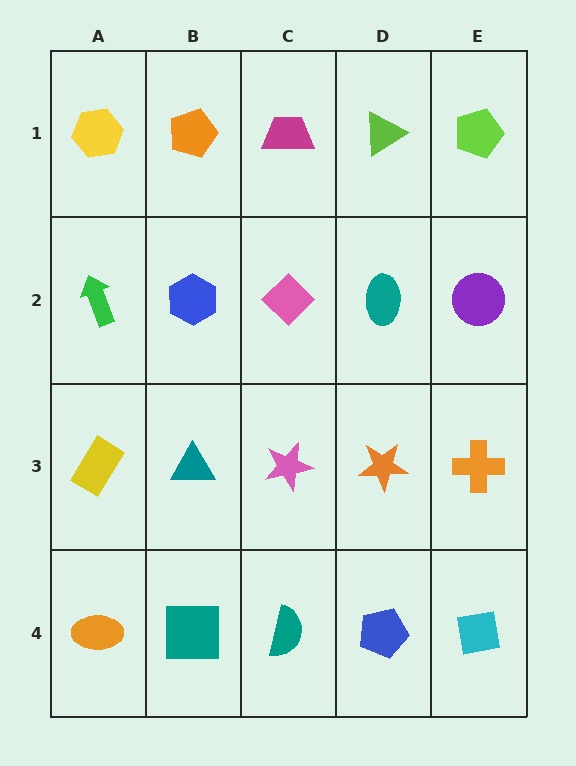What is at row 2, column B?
A blue hexagon.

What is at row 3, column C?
A pink star.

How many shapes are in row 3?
5 shapes.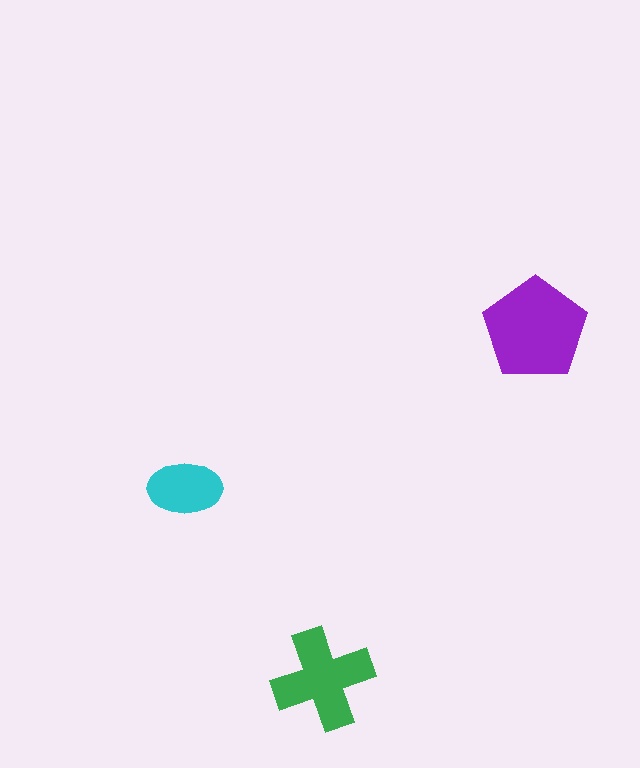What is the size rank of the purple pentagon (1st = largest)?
1st.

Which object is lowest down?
The green cross is bottommost.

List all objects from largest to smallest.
The purple pentagon, the green cross, the cyan ellipse.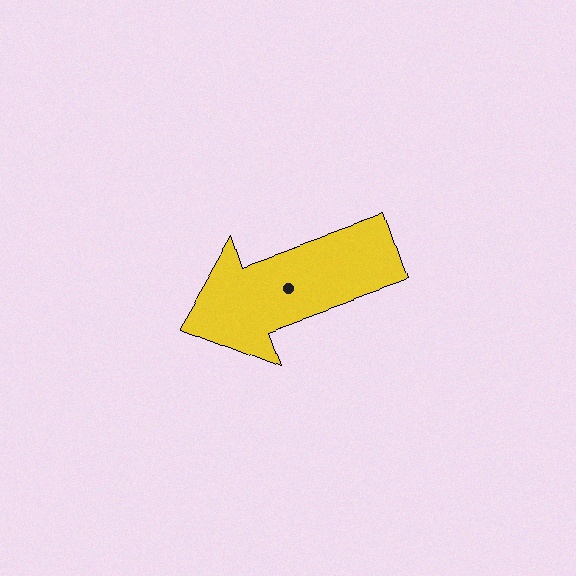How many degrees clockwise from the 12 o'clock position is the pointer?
Approximately 251 degrees.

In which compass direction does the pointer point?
West.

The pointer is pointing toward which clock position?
Roughly 8 o'clock.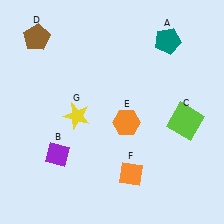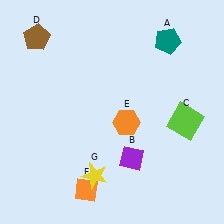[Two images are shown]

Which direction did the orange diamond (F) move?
The orange diamond (F) moved left.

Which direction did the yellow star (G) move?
The yellow star (G) moved down.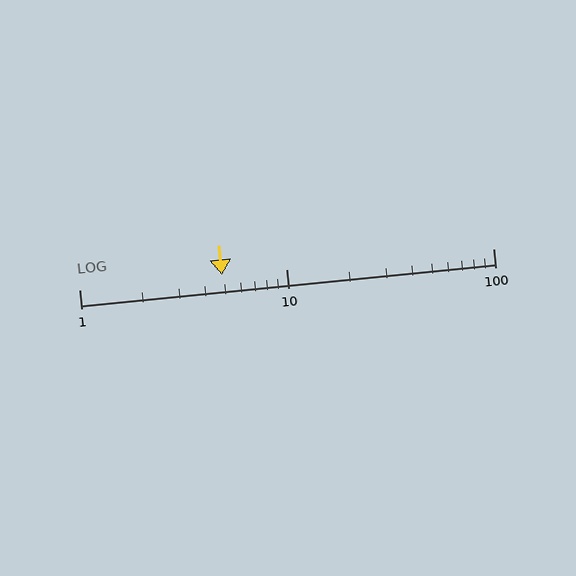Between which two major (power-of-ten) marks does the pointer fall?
The pointer is between 1 and 10.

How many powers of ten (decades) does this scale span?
The scale spans 2 decades, from 1 to 100.